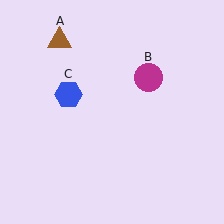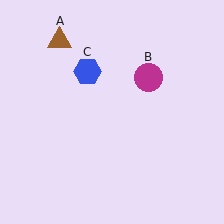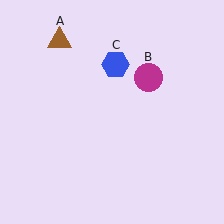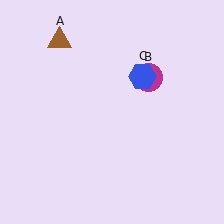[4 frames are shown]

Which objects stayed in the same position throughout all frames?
Brown triangle (object A) and magenta circle (object B) remained stationary.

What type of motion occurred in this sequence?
The blue hexagon (object C) rotated clockwise around the center of the scene.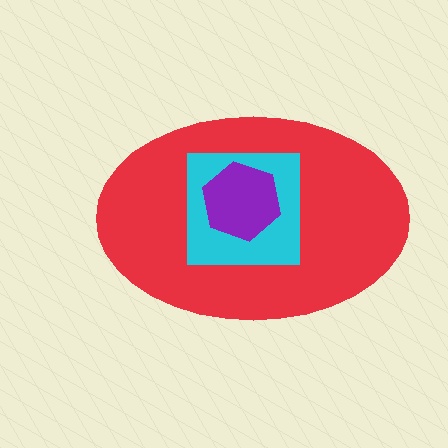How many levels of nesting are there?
3.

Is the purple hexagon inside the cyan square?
Yes.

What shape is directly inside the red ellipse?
The cyan square.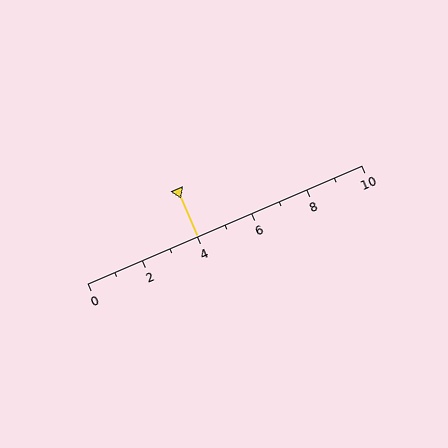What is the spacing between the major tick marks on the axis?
The major ticks are spaced 2 apart.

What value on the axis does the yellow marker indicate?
The marker indicates approximately 4.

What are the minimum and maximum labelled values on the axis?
The axis runs from 0 to 10.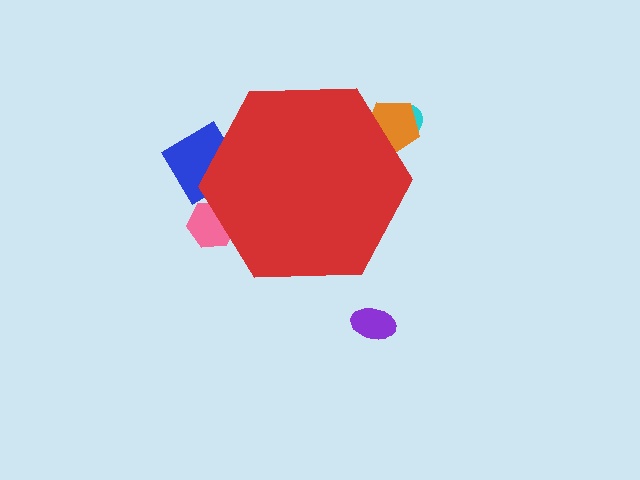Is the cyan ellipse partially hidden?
Yes, the cyan ellipse is partially hidden behind the red hexagon.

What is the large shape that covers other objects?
A red hexagon.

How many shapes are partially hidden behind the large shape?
4 shapes are partially hidden.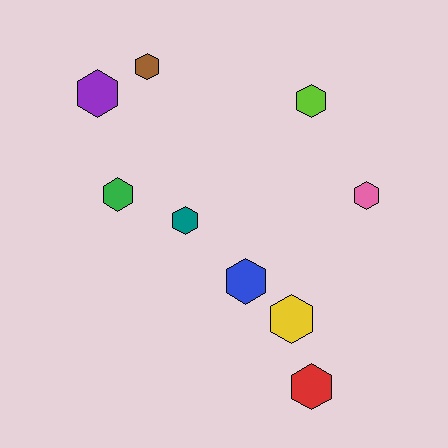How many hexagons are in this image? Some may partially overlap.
There are 9 hexagons.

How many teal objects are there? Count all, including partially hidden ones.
There is 1 teal object.